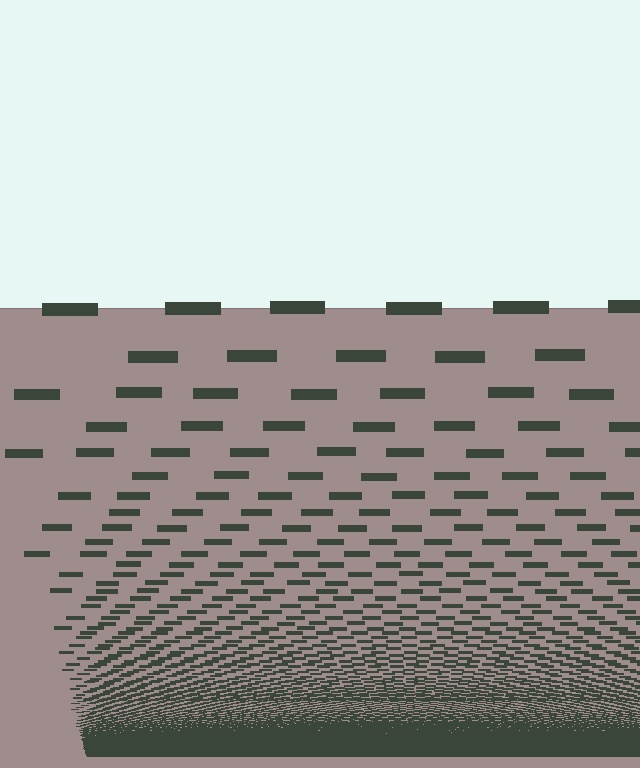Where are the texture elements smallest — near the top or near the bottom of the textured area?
Near the bottom.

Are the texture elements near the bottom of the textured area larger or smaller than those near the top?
Smaller. The gradient is inverted — elements near the bottom are smaller and denser.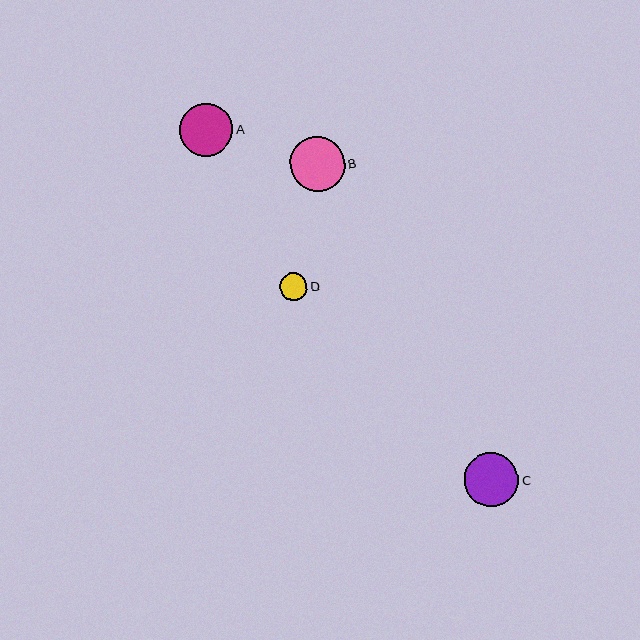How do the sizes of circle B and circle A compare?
Circle B and circle A are approximately the same size.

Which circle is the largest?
Circle B is the largest with a size of approximately 55 pixels.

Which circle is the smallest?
Circle D is the smallest with a size of approximately 28 pixels.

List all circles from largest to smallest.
From largest to smallest: B, C, A, D.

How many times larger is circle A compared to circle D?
Circle A is approximately 1.9 times the size of circle D.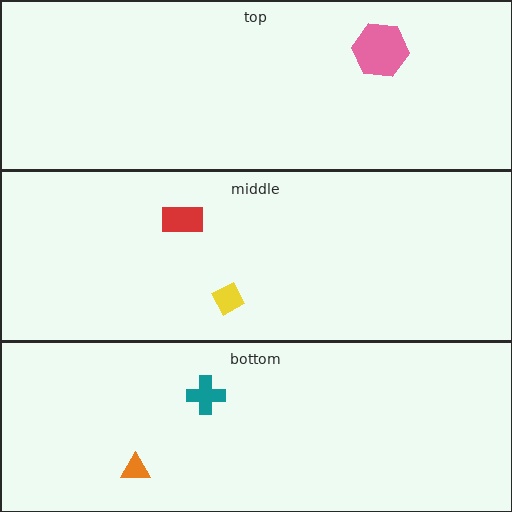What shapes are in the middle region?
The yellow diamond, the red rectangle.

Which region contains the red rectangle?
The middle region.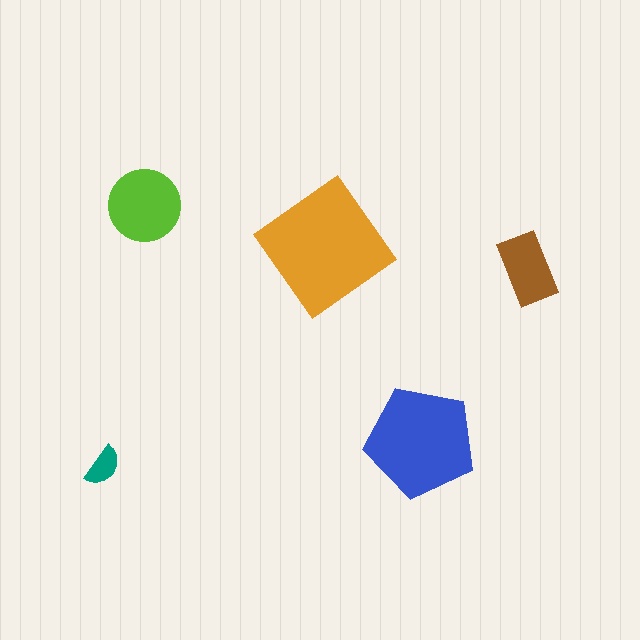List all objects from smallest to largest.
The teal semicircle, the brown rectangle, the lime circle, the blue pentagon, the orange diamond.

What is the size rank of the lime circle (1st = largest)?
3rd.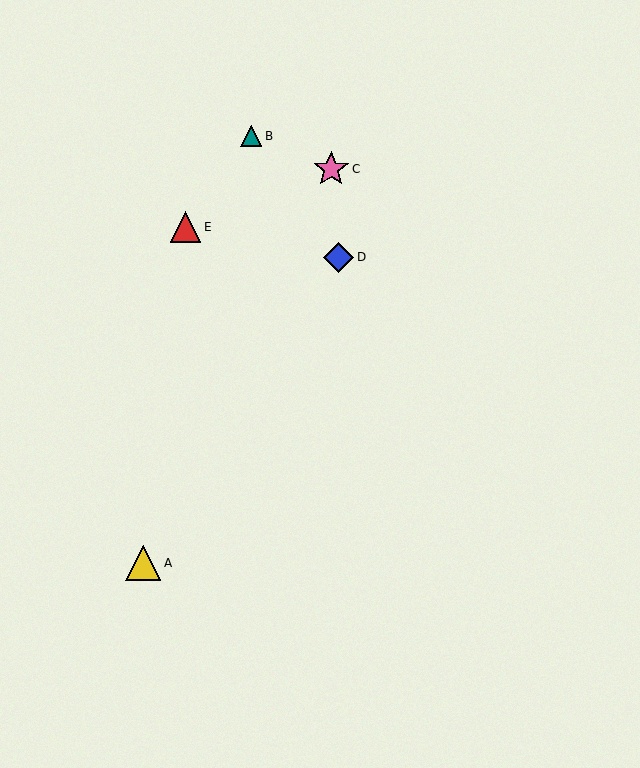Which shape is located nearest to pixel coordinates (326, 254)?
The blue diamond (labeled D) at (339, 257) is nearest to that location.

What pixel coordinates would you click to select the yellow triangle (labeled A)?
Click at (143, 563) to select the yellow triangle A.